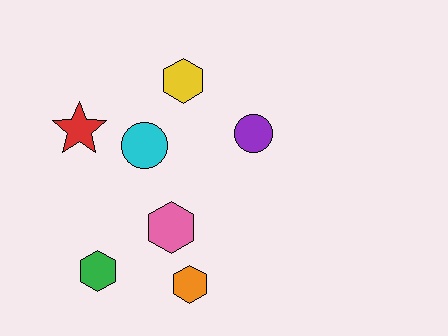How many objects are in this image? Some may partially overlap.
There are 7 objects.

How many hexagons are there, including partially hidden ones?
There are 4 hexagons.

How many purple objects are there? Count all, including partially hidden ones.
There is 1 purple object.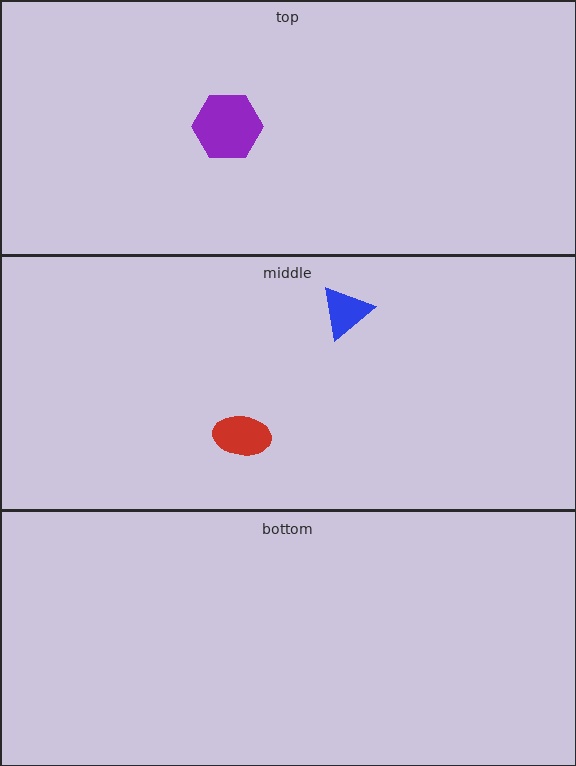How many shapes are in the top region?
1.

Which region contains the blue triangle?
The middle region.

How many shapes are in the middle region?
2.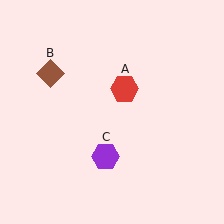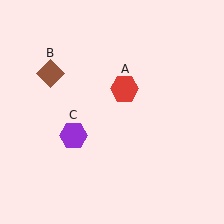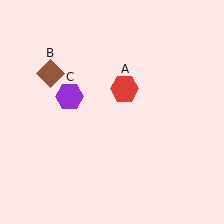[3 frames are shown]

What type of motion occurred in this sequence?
The purple hexagon (object C) rotated clockwise around the center of the scene.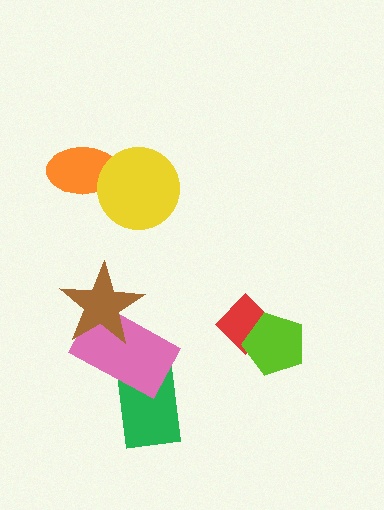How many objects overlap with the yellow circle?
1 object overlaps with the yellow circle.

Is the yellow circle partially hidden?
No, no other shape covers it.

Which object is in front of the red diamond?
The lime pentagon is in front of the red diamond.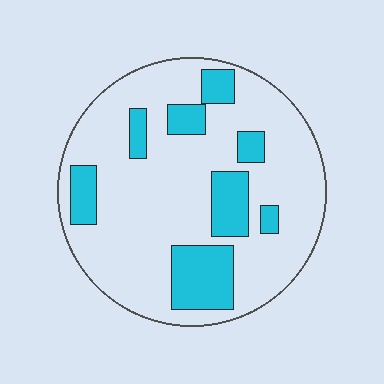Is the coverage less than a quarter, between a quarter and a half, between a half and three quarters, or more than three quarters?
Less than a quarter.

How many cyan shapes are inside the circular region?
8.